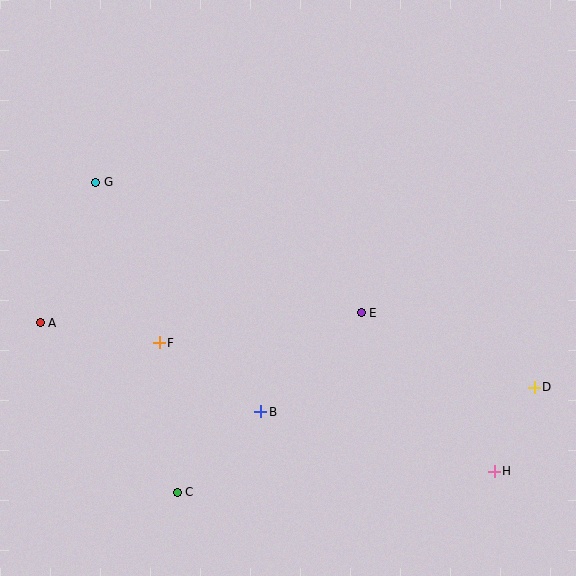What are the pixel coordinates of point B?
Point B is at (261, 412).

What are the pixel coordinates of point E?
Point E is at (361, 313).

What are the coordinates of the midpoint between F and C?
The midpoint between F and C is at (168, 417).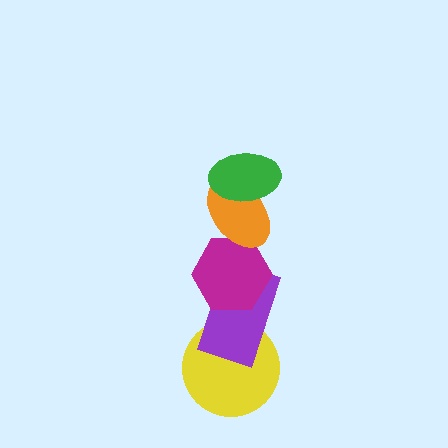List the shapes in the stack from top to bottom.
From top to bottom: the green ellipse, the orange ellipse, the magenta hexagon, the purple rectangle, the yellow circle.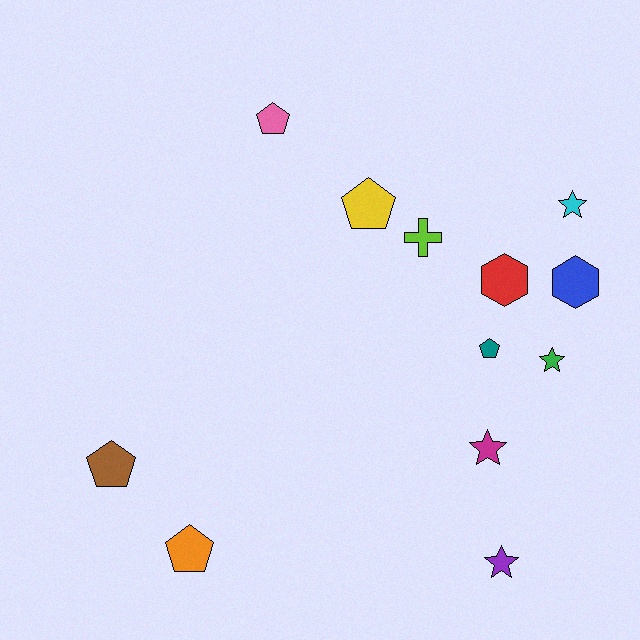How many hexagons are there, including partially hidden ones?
There are 2 hexagons.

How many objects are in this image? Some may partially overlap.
There are 12 objects.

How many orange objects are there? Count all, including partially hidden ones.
There is 1 orange object.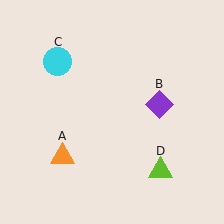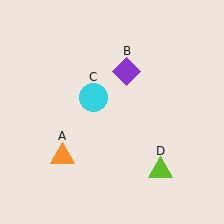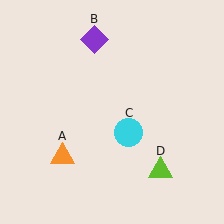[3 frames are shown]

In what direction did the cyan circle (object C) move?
The cyan circle (object C) moved down and to the right.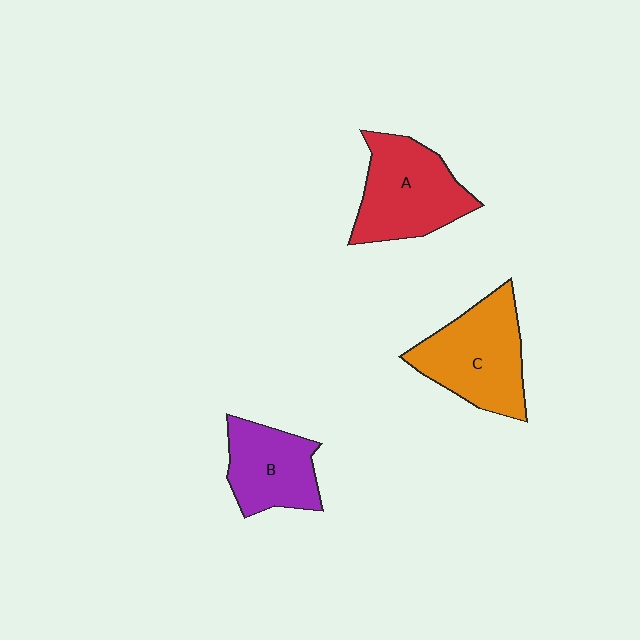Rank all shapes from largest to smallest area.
From largest to smallest: C (orange), A (red), B (purple).